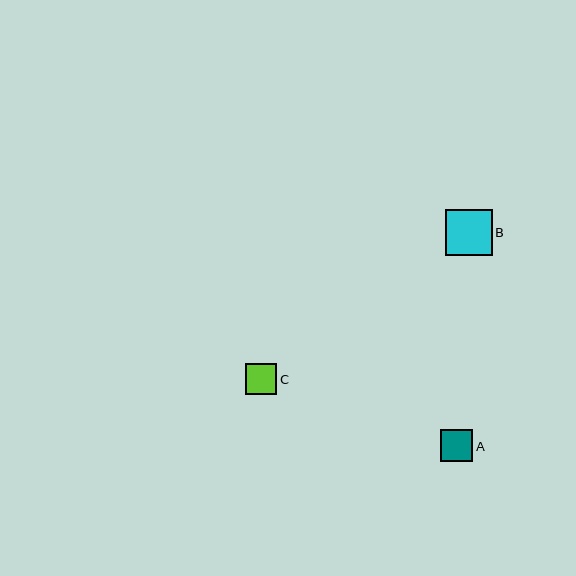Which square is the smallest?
Square C is the smallest with a size of approximately 32 pixels.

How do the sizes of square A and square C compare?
Square A and square C are approximately the same size.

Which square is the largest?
Square B is the largest with a size of approximately 46 pixels.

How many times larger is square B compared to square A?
Square B is approximately 1.4 times the size of square A.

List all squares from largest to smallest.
From largest to smallest: B, A, C.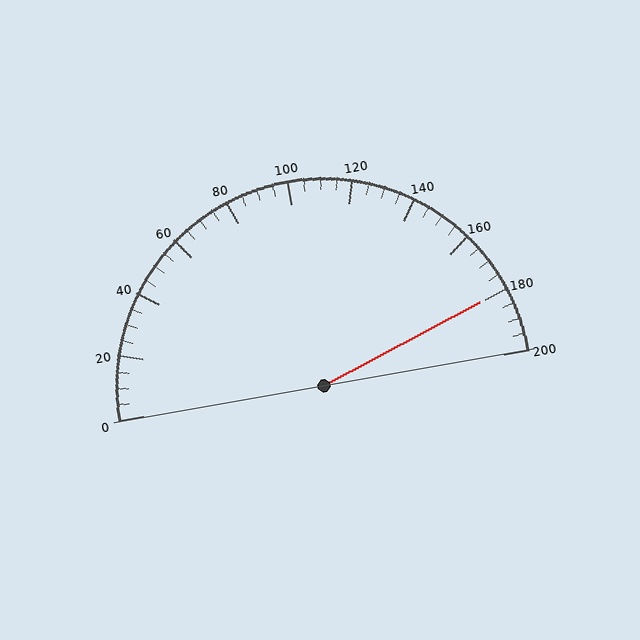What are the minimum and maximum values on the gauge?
The gauge ranges from 0 to 200.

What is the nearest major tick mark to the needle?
The nearest major tick mark is 180.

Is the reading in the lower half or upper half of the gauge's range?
The reading is in the upper half of the range (0 to 200).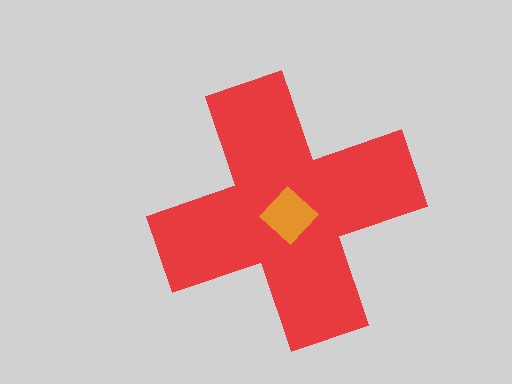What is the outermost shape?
The red cross.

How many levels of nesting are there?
2.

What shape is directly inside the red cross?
The orange diamond.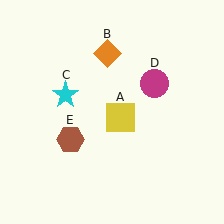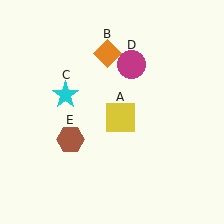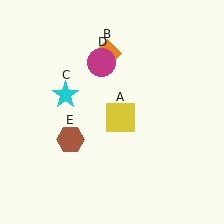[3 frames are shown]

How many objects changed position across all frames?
1 object changed position: magenta circle (object D).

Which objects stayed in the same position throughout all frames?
Yellow square (object A) and orange diamond (object B) and cyan star (object C) and brown hexagon (object E) remained stationary.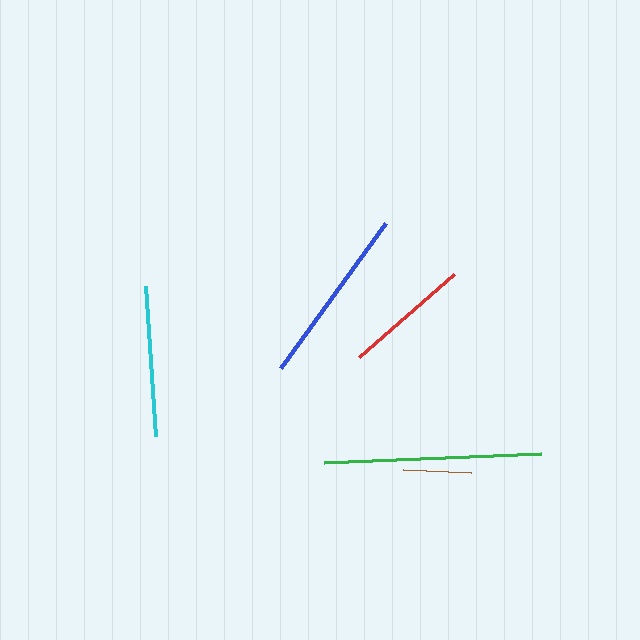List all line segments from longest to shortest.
From longest to shortest: green, blue, cyan, red, brown.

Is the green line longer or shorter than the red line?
The green line is longer than the red line.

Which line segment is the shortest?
The brown line is the shortest at approximately 69 pixels.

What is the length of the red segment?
The red segment is approximately 126 pixels long.